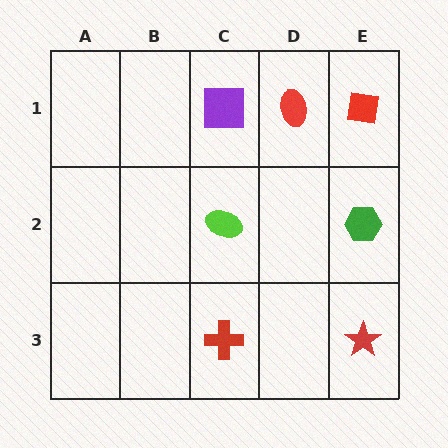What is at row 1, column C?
A purple square.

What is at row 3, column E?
A red star.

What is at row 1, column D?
A red ellipse.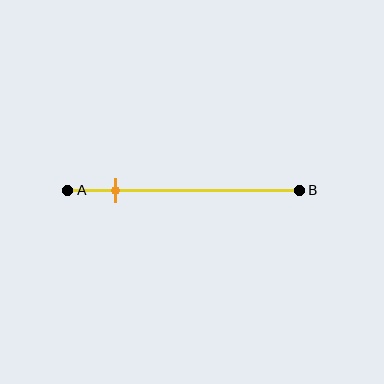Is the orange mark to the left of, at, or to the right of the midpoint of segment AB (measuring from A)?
The orange mark is to the left of the midpoint of segment AB.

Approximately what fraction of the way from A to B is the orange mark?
The orange mark is approximately 20% of the way from A to B.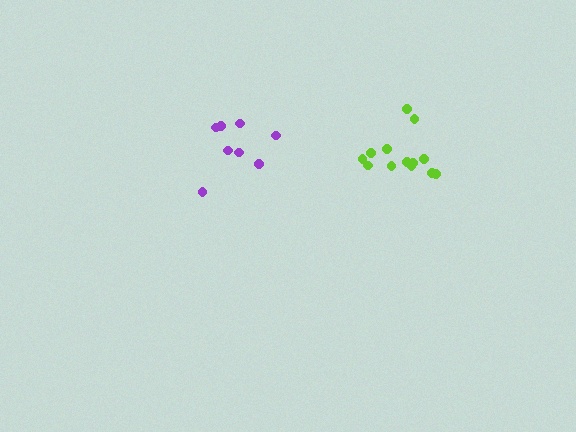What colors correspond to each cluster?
The clusters are colored: lime, purple.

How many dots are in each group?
Group 1: 13 dots, Group 2: 8 dots (21 total).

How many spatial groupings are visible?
There are 2 spatial groupings.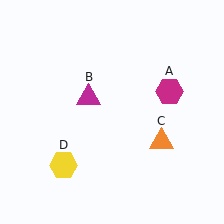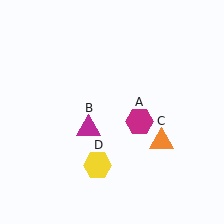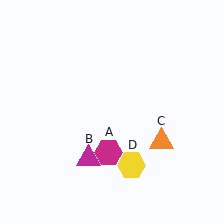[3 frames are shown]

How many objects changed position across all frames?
3 objects changed position: magenta hexagon (object A), magenta triangle (object B), yellow hexagon (object D).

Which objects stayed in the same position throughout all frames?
Orange triangle (object C) remained stationary.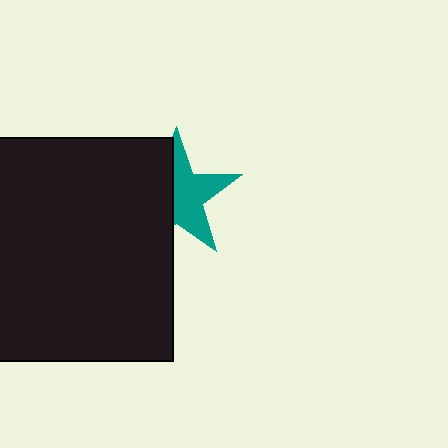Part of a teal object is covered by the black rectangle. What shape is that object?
It is a star.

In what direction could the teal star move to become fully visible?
The teal star could move right. That would shift it out from behind the black rectangle entirely.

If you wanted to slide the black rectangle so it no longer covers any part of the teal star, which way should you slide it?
Slide it left — that is the most direct way to separate the two shapes.